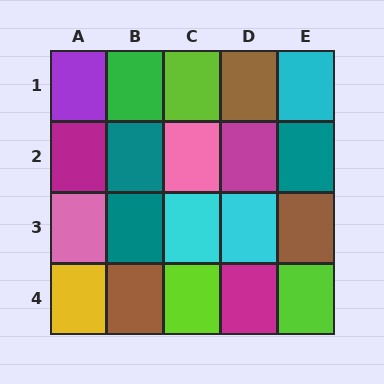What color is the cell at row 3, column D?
Cyan.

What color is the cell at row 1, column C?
Lime.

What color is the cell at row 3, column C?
Cyan.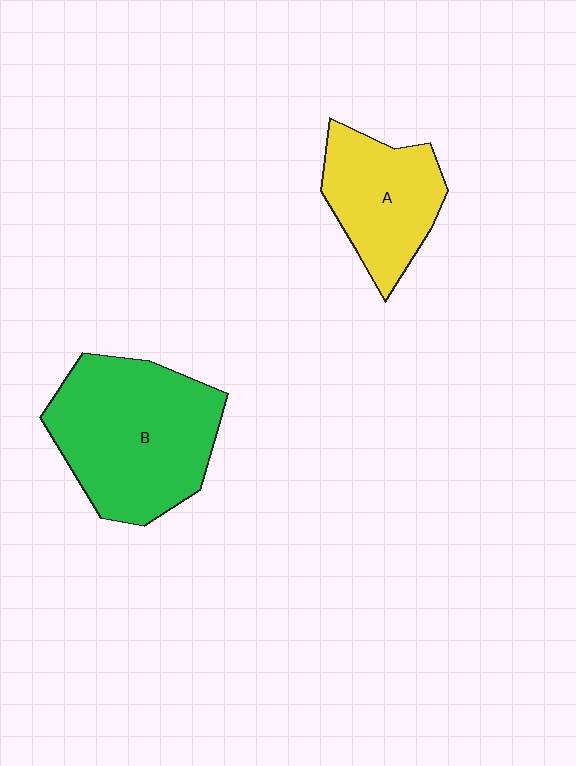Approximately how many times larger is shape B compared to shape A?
Approximately 1.6 times.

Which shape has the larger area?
Shape B (green).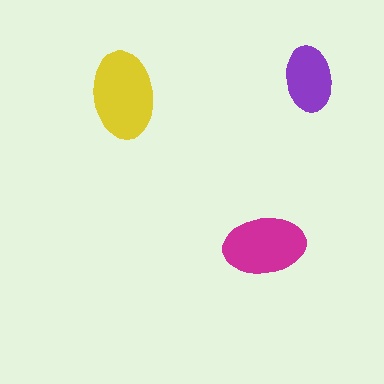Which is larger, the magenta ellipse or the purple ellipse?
The magenta one.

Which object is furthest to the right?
The purple ellipse is rightmost.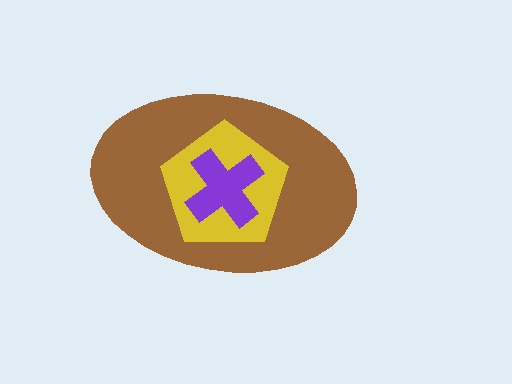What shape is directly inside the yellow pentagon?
The purple cross.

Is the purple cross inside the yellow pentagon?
Yes.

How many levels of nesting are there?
3.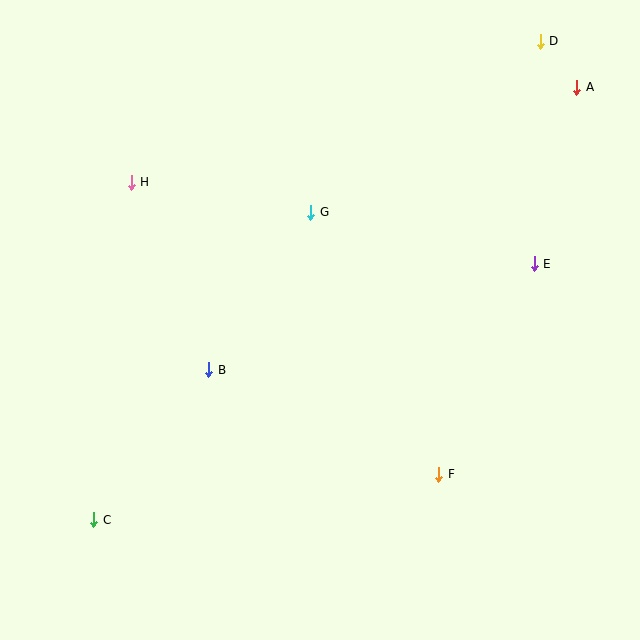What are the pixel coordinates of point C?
Point C is at (94, 520).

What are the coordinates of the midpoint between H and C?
The midpoint between H and C is at (113, 351).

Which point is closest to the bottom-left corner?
Point C is closest to the bottom-left corner.